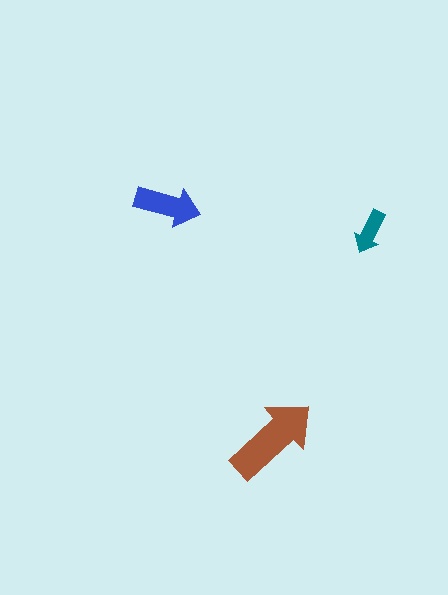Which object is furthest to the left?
The blue arrow is leftmost.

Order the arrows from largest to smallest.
the brown one, the blue one, the teal one.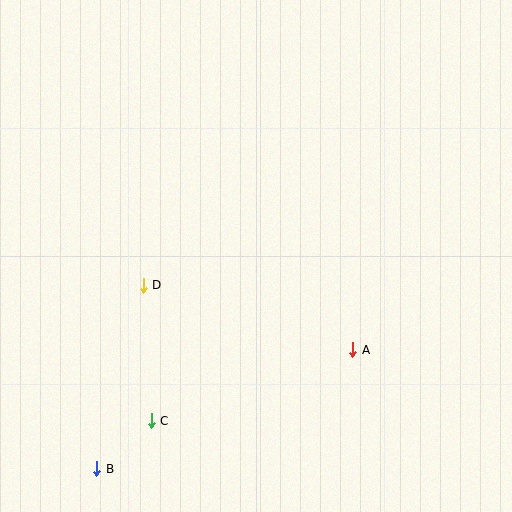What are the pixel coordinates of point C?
Point C is at (151, 421).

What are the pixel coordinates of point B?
Point B is at (97, 469).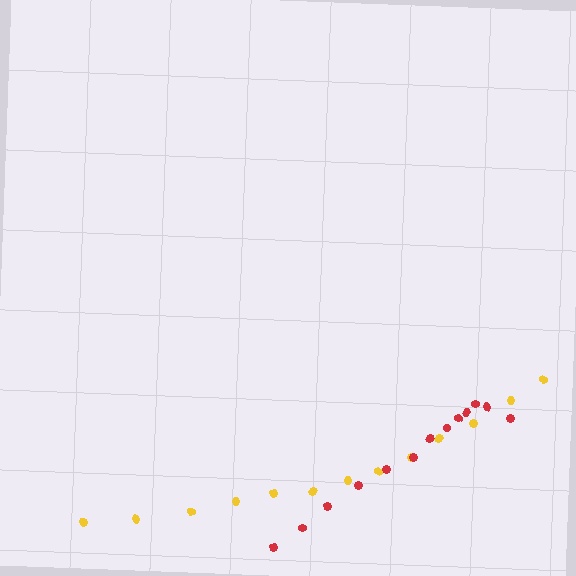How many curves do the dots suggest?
There are 2 distinct paths.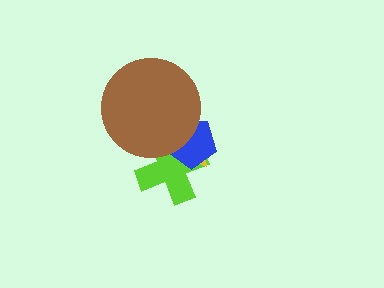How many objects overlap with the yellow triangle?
3 objects overlap with the yellow triangle.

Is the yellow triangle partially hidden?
Yes, it is partially covered by another shape.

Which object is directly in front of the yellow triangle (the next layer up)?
The blue pentagon is directly in front of the yellow triangle.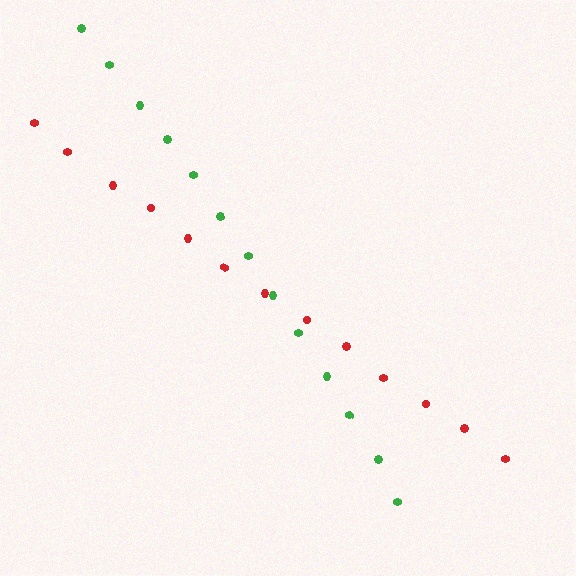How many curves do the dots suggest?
There are 2 distinct paths.